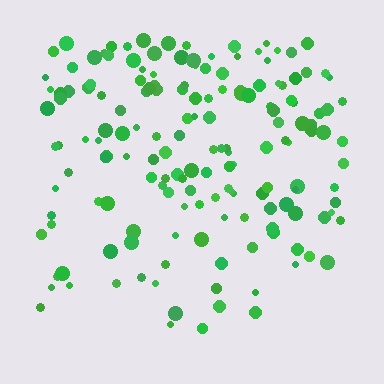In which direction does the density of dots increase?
From bottom to top, with the top side densest.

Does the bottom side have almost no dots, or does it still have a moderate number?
Still a moderate number, just noticeably fewer than the top.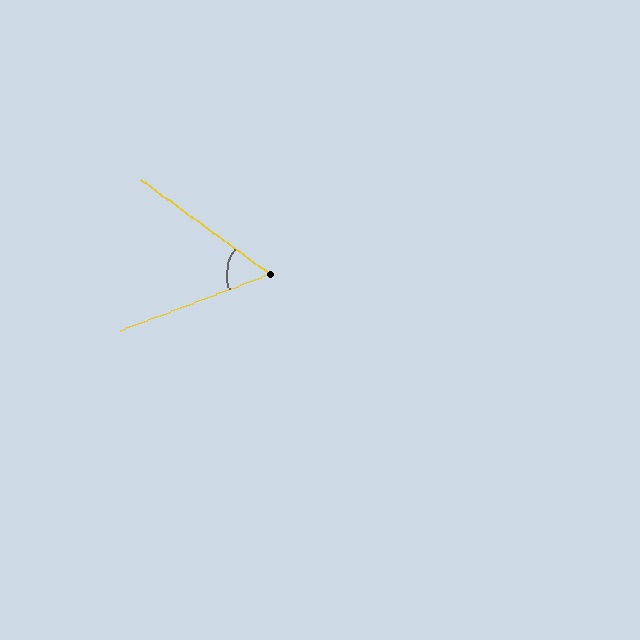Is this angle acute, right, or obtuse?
It is acute.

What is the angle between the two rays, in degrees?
Approximately 57 degrees.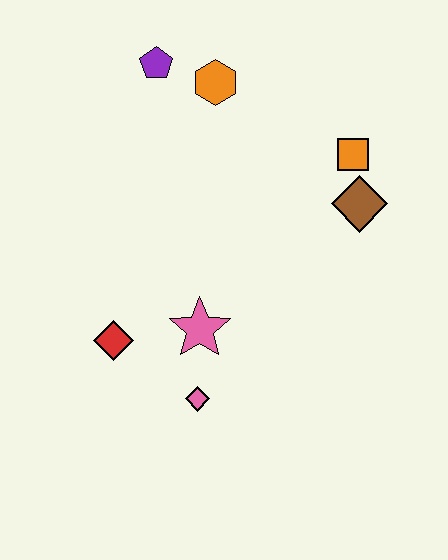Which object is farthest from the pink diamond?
The purple pentagon is farthest from the pink diamond.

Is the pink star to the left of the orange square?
Yes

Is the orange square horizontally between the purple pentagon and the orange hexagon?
No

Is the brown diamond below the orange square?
Yes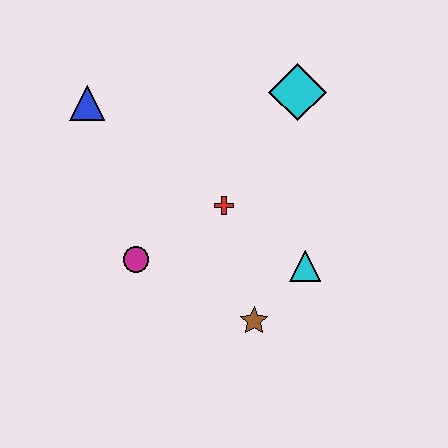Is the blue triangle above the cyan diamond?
No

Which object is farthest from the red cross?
The blue triangle is farthest from the red cross.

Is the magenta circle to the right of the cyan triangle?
No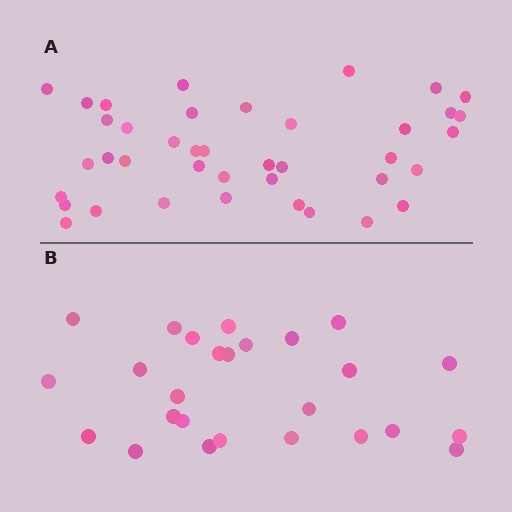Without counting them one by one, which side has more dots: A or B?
Region A (the top region) has more dots.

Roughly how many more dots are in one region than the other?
Region A has approximately 15 more dots than region B.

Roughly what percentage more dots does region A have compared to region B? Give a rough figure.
About 55% more.